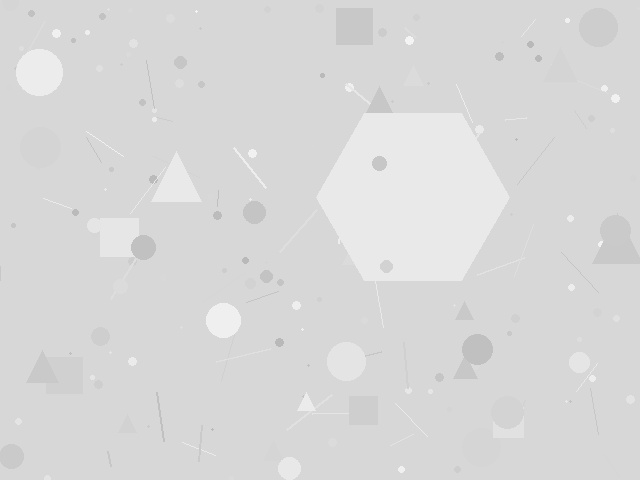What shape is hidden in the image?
A hexagon is hidden in the image.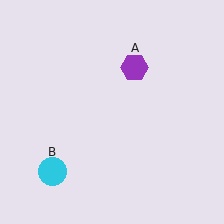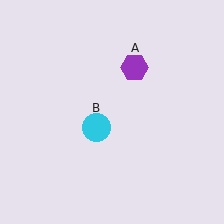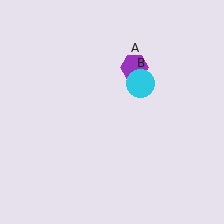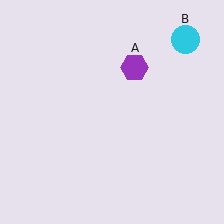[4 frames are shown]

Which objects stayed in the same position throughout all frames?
Purple hexagon (object A) remained stationary.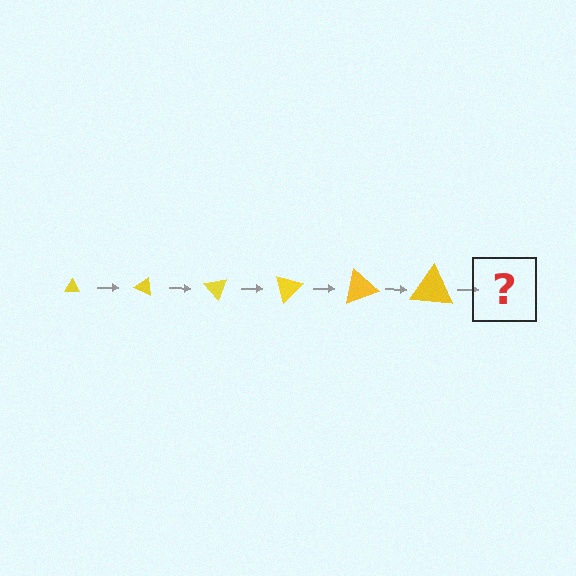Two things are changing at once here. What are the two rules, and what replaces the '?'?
The two rules are that the triangle grows larger each step and it rotates 25 degrees each step. The '?' should be a triangle, larger than the previous one and rotated 150 degrees from the start.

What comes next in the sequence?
The next element should be a triangle, larger than the previous one and rotated 150 degrees from the start.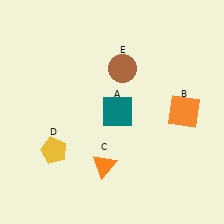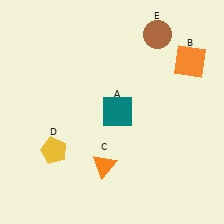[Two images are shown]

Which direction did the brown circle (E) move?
The brown circle (E) moved right.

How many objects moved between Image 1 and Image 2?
2 objects moved between the two images.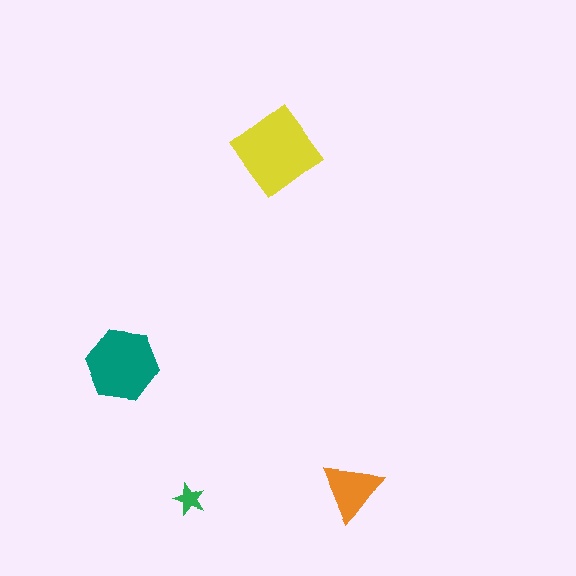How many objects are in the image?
There are 4 objects in the image.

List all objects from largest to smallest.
The yellow diamond, the teal hexagon, the orange triangle, the green star.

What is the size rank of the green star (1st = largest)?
4th.